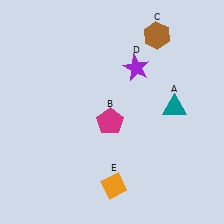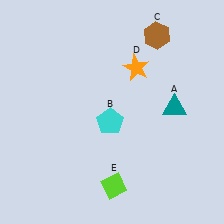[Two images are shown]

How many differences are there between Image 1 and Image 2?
There are 3 differences between the two images.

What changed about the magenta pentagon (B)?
In Image 1, B is magenta. In Image 2, it changed to cyan.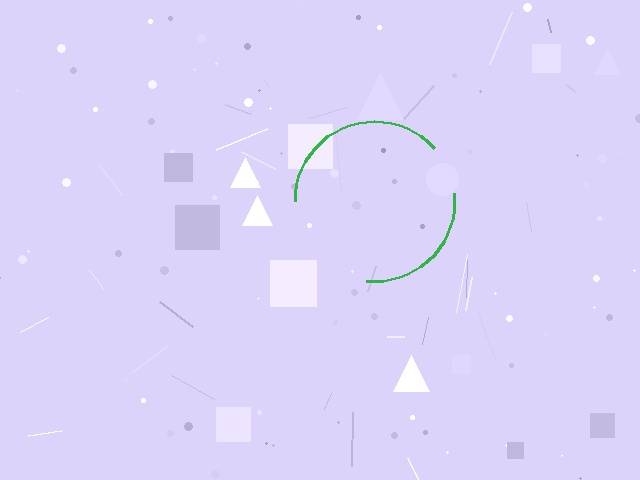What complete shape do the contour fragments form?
The contour fragments form a circle.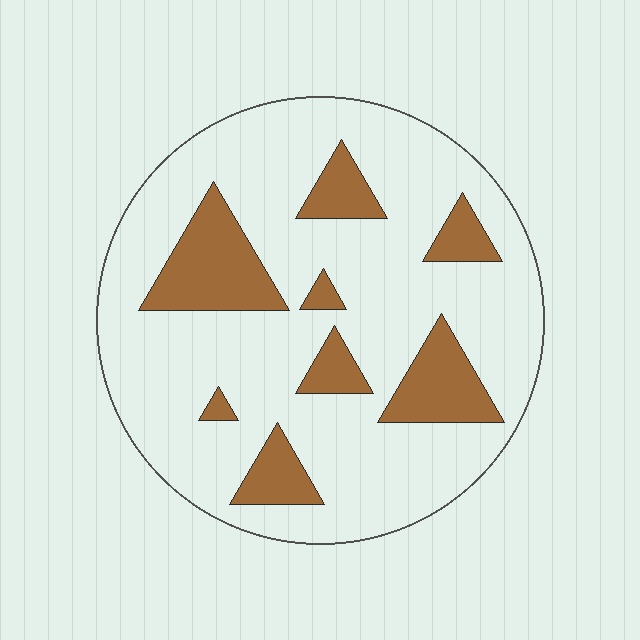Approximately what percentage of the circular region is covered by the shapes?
Approximately 20%.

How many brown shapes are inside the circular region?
8.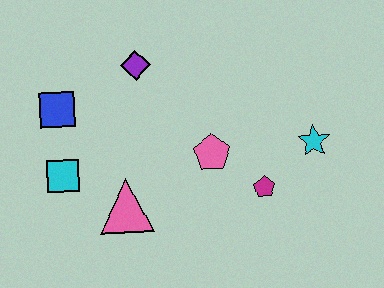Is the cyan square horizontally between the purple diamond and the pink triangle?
No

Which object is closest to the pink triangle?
The cyan square is closest to the pink triangle.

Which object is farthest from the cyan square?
The cyan star is farthest from the cyan square.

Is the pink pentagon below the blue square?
Yes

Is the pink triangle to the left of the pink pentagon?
Yes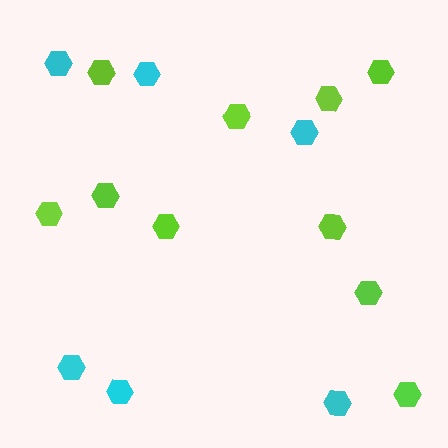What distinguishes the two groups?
There are 2 groups: one group of lime hexagons (10) and one group of cyan hexagons (6).